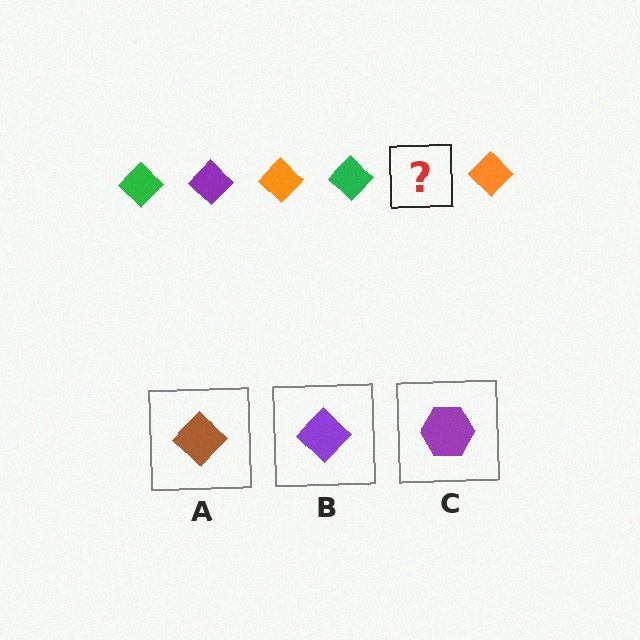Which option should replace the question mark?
Option B.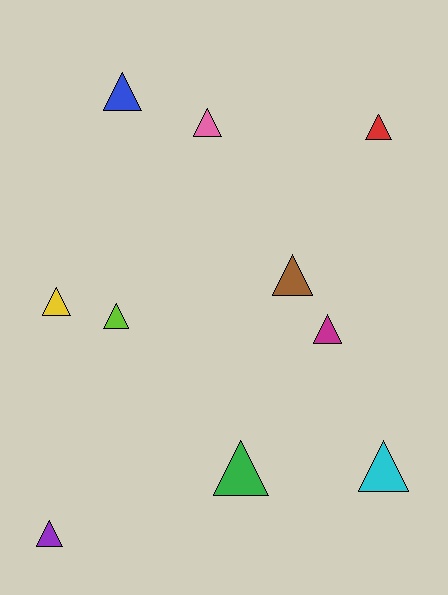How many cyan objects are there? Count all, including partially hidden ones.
There is 1 cyan object.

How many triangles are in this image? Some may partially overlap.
There are 10 triangles.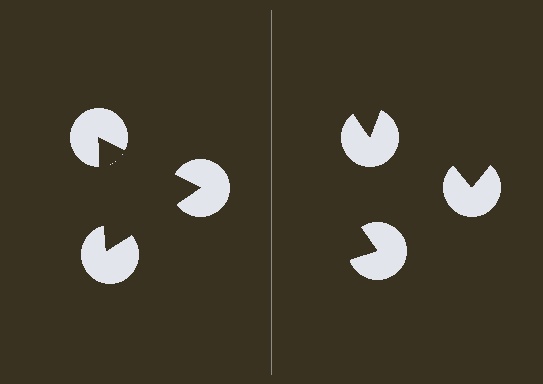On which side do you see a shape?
An illusory triangle appears on the left side. On the right side the wedge cuts are rotated, so no coherent shape forms.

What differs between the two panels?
The pac-man discs are positioned identically on both sides; only the wedge orientations differ. On the left they align to a triangle; on the right they are misaligned.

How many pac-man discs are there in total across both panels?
6 — 3 on each side.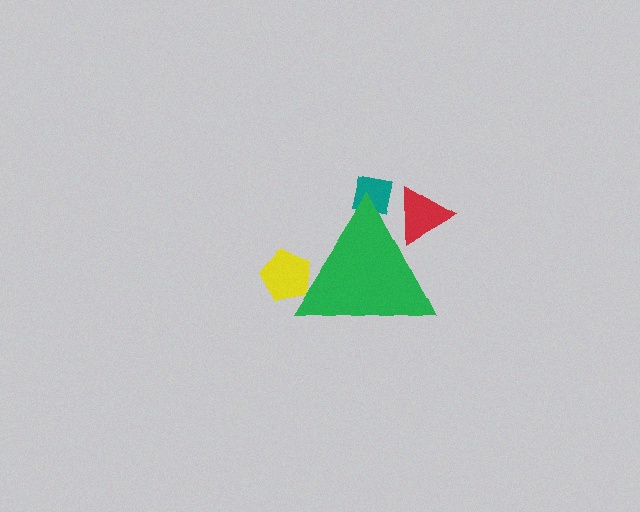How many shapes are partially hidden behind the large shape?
3 shapes are partially hidden.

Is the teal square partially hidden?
Yes, the teal square is partially hidden behind the green triangle.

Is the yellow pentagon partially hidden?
Yes, the yellow pentagon is partially hidden behind the green triangle.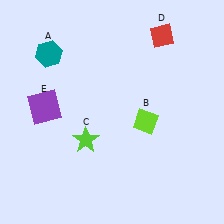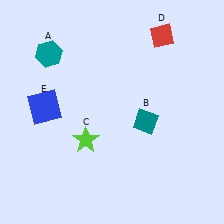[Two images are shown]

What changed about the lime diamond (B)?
In Image 1, B is lime. In Image 2, it changed to teal.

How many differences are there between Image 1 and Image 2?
There are 2 differences between the two images.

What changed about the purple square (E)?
In Image 1, E is purple. In Image 2, it changed to blue.